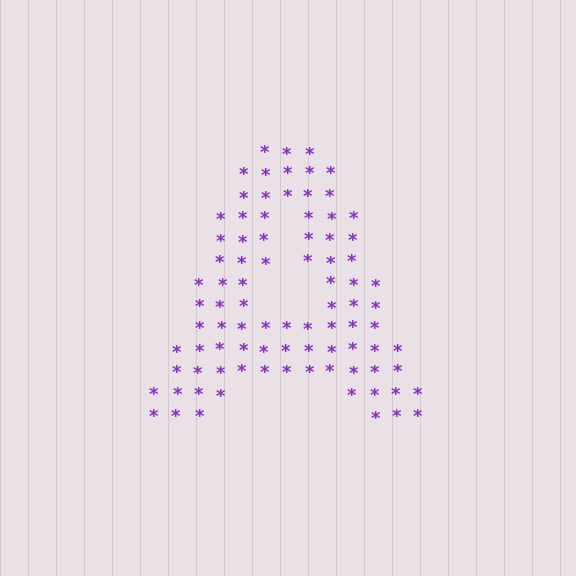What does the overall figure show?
The overall figure shows the letter A.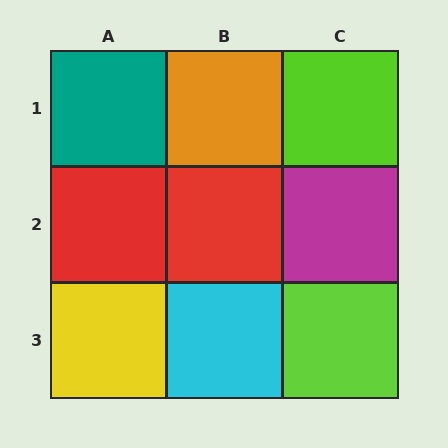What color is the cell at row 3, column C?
Lime.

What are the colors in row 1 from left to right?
Teal, orange, lime.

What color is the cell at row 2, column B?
Red.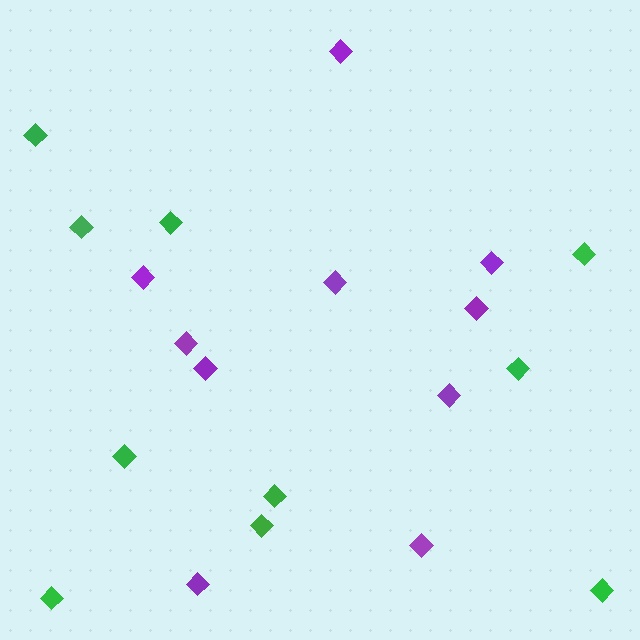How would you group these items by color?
There are 2 groups: one group of purple diamonds (10) and one group of green diamonds (10).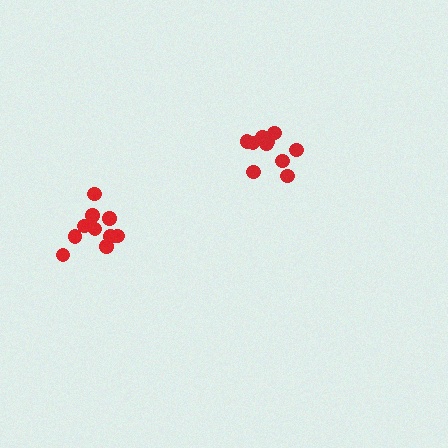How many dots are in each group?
Group 1: 11 dots, Group 2: 10 dots (21 total).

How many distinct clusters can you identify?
There are 2 distinct clusters.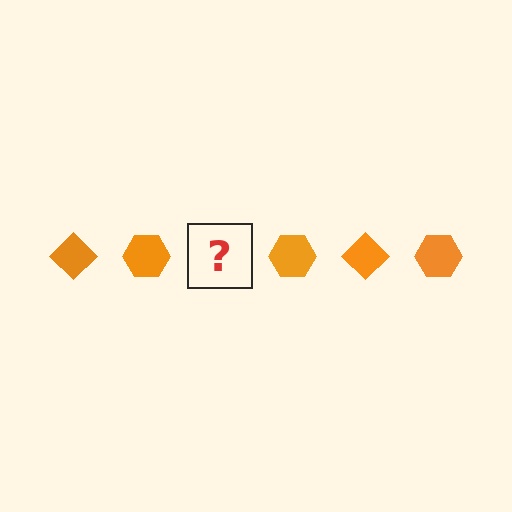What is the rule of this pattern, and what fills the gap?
The rule is that the pattern cycles through diamond, hexagon shapes in orange. The gap should be filled with an orange diamond.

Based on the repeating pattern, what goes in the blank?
The blank should be an orange diamond.